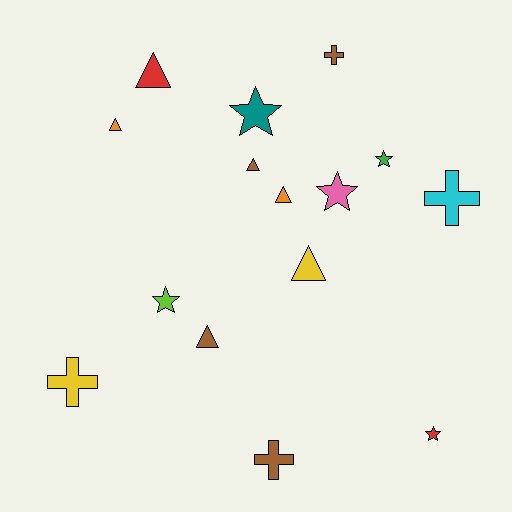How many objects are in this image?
There are 15 objects.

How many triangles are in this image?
There are 6 triangles.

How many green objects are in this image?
There is 1 green object.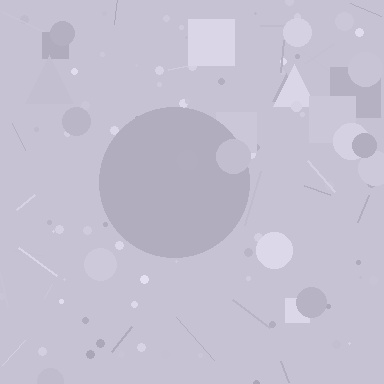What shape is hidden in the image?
A circle is hidden in the image.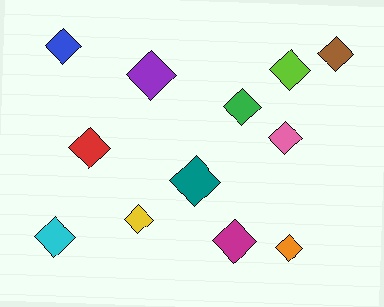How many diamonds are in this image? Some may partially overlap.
There are 12 diamonds.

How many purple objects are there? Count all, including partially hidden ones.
There is 1 purple object.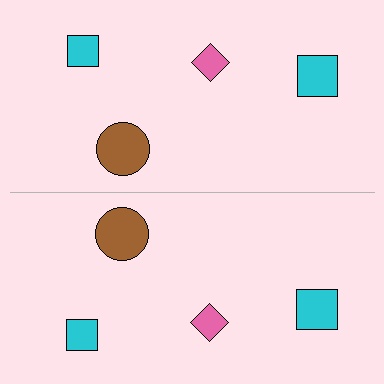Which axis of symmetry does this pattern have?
The pattern has a horizontal axis of symmetry running through the center of the image.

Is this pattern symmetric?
Yes, this pattern has bilateral (reflection) symmetry.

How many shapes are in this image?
There are 8 shapes in this image.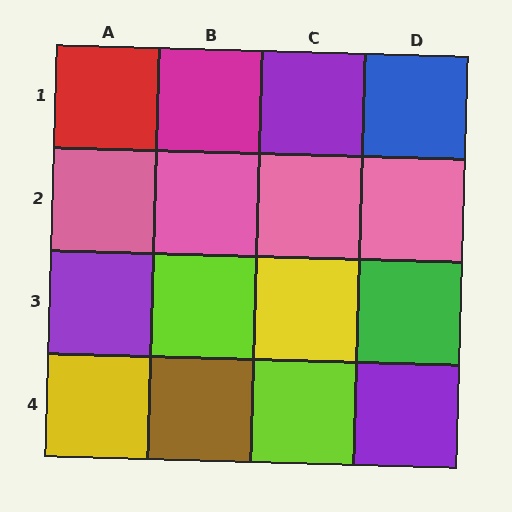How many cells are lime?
2 cells are lime.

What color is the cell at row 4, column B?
Brown.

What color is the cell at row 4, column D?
Purple.